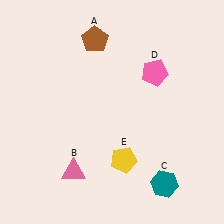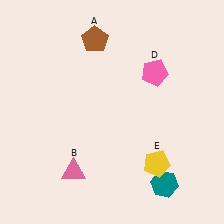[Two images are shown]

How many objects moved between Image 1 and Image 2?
1 object moved between the two images.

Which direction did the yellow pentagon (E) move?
The yellow pentagon (E) moved right.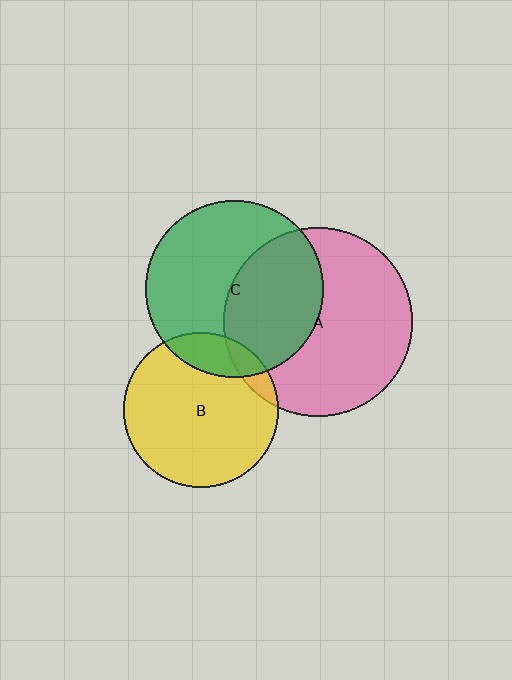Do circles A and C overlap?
Yes.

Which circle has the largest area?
Circle A (pink).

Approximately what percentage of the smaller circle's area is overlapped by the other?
Approximately 45%.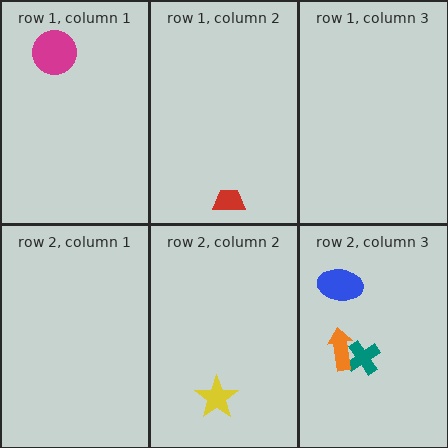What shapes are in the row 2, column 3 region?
The blue ellipse, the teal cross, the orange arrow.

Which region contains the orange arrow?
The row 2, column 3 region.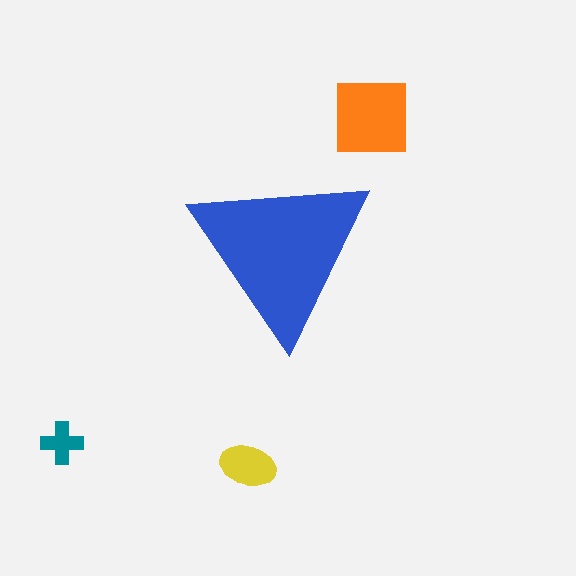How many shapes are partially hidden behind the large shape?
0 shapes are partially hidden.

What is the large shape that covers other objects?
A blue triangle.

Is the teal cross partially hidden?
No, the teal cross is fully visible.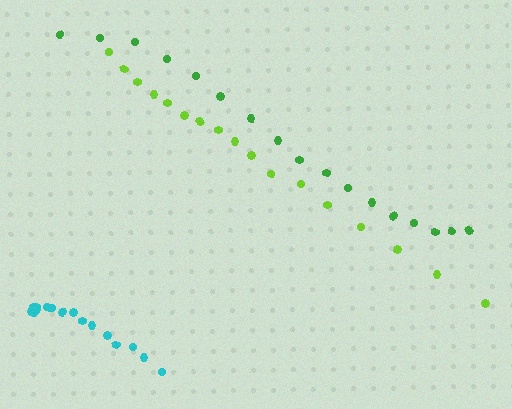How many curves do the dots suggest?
There are 3 distinct paths.